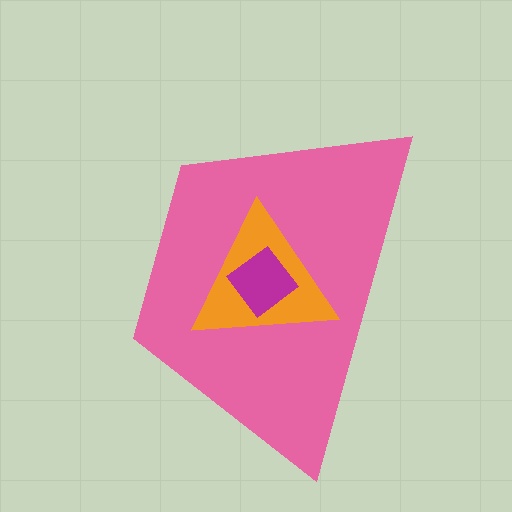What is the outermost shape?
The pink trapezoid.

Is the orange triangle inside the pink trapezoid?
Yes.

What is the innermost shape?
The magenta diamond.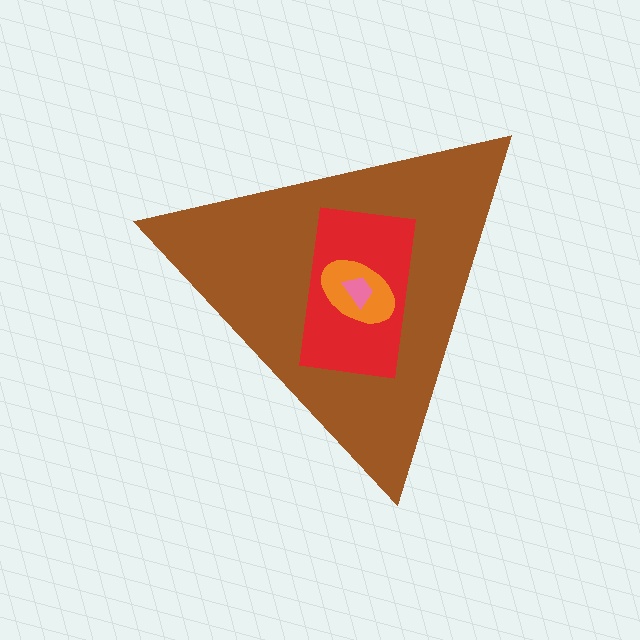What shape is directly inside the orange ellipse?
The pink trapezoid.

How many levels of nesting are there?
4.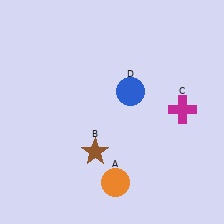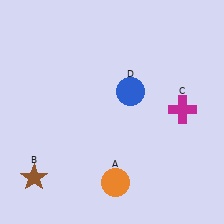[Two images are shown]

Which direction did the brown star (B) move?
The brown star (B) moved left.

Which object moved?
The brown star (B) moved left.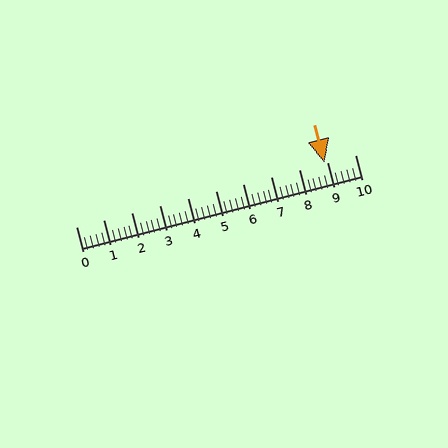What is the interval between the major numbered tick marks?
The major tick marks are spaced 1 units apart.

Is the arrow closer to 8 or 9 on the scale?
The arrow is closer to 9.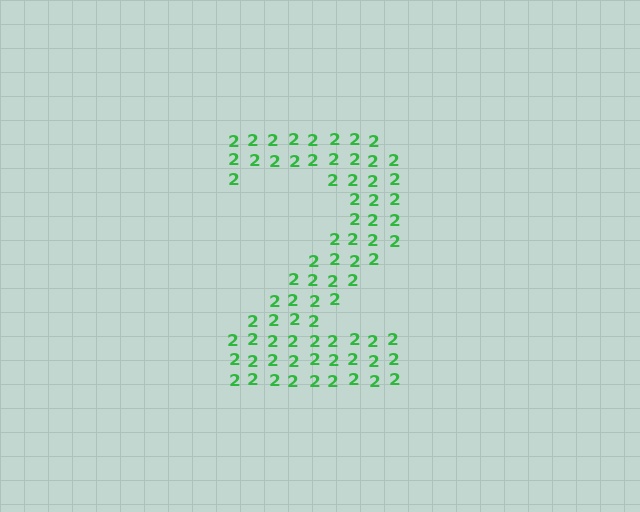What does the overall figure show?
The overall figure shows the digit 2.